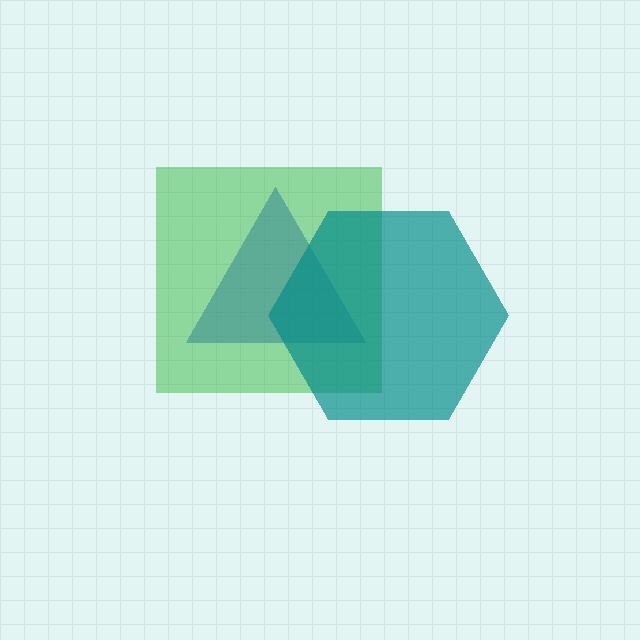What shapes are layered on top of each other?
The layered shapes are: a blue triangle, a green square, a teal hexagon.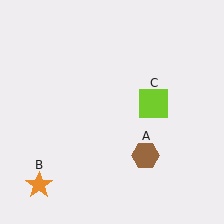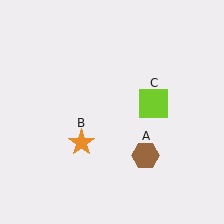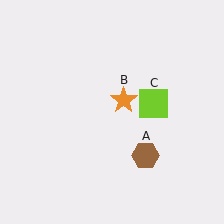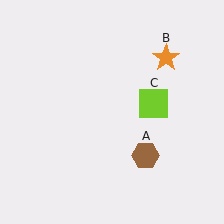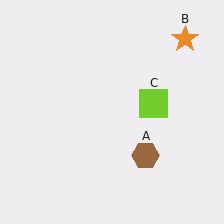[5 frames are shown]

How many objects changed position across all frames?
1 object changed position: orange star (object B).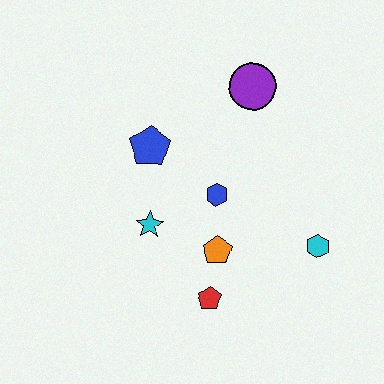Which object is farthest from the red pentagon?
The purple circle is farthest from the red pentagon.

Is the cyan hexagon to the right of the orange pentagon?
Yes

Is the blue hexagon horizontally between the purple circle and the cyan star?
Yes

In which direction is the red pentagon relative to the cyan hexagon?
The red pentagon is to the left of the cyan hexagon.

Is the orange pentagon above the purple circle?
No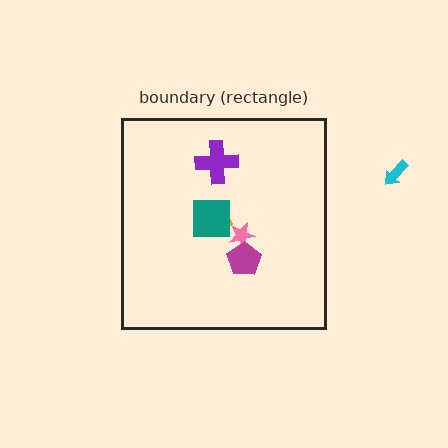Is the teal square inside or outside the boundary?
Inside.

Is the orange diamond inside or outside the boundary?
Inside.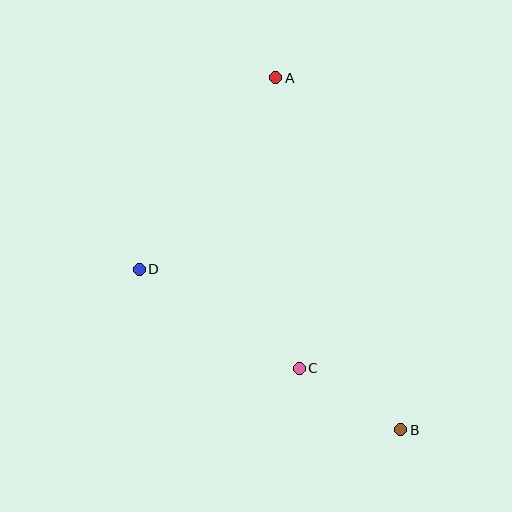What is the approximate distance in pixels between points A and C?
The distance between A and C is approximately 292 pixels.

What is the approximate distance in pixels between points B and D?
The distance between B and D is approximately 307 pixels.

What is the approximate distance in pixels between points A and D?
The distance between A and D is approximately 235 pixels.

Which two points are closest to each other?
Points B and C are closest to each other.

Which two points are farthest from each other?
Points A and B are farthest from each other.